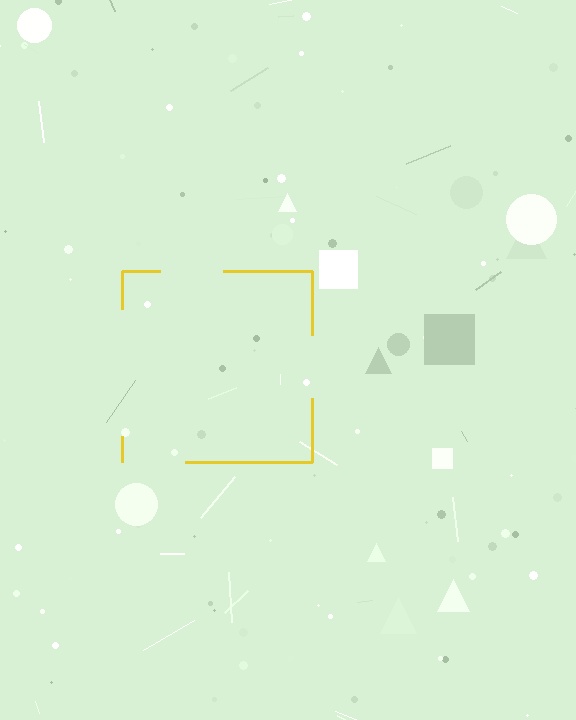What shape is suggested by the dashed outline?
The dashed outline suggests a square.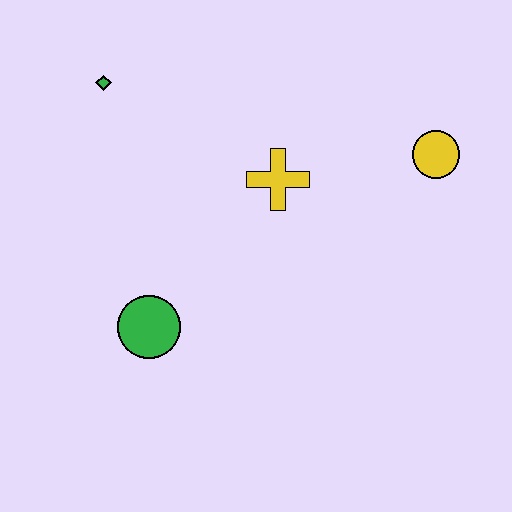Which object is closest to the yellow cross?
The yellow circle is closest to the yellow cross.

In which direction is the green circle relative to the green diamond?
The green circle is below the green diamond.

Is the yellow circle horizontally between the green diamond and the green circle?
No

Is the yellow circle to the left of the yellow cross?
No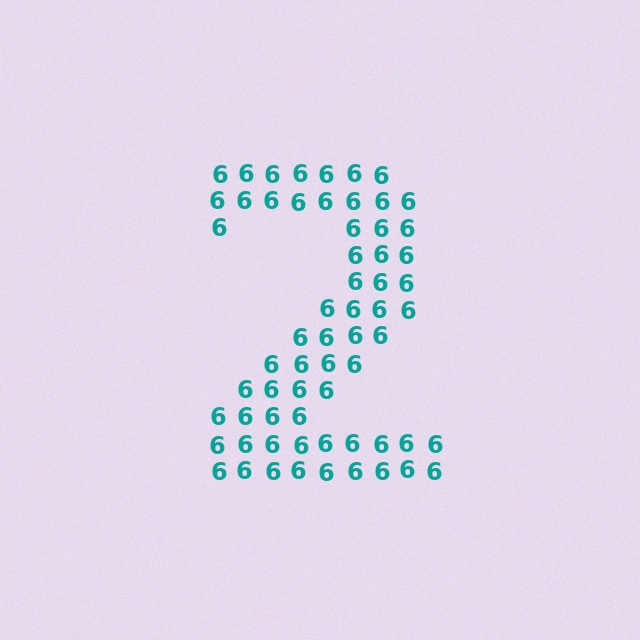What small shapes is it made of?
It is made of small digit 6's.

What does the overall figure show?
The overall figure shows the digit 2.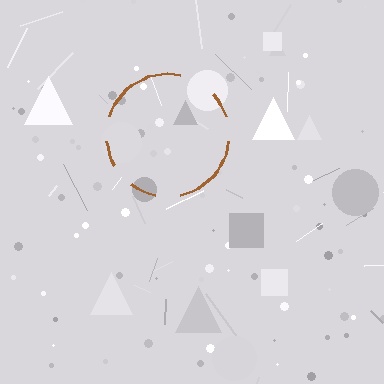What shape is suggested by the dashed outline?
The dashed outline suggests a circle.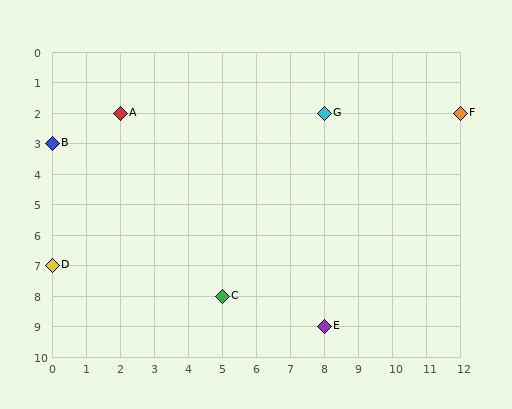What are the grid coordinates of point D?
Point D is at grid coordinates (0, 7).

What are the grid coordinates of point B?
Point B is at grid coordinates (0, 3).